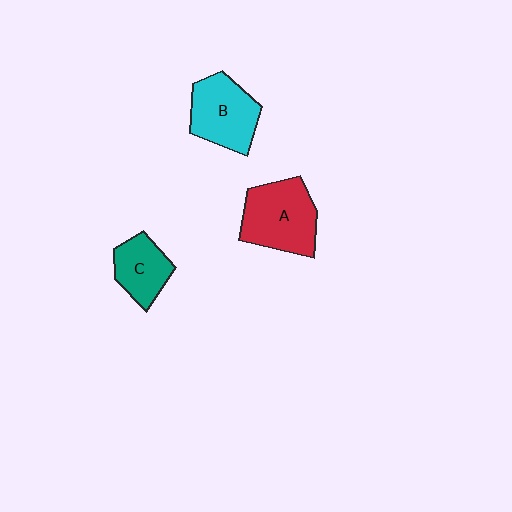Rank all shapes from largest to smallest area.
From largest to smallest: A (red), B (cyan), C (teal).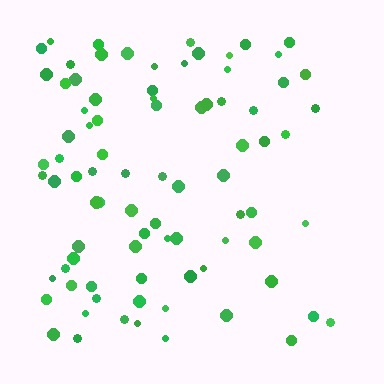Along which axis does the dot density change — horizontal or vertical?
Horizontal.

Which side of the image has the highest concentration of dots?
The left.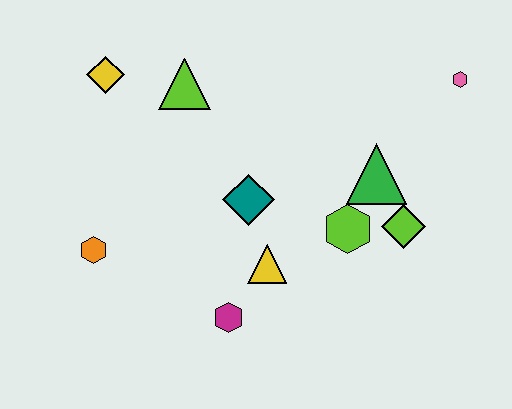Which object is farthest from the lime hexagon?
The yellow diamond is farthest from the lime hexagon.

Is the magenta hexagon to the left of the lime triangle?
No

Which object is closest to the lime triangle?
The yellow diamond is closest to the lime triangle.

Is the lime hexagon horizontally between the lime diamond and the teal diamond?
Yes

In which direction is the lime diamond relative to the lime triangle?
The lime diamond is to the right of the lime triangle.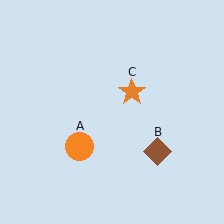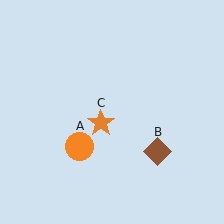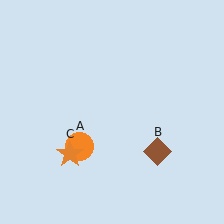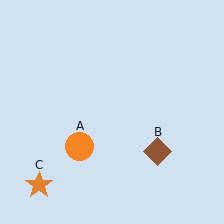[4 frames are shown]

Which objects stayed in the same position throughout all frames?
Orange circle (object A) and brown diamond (object B) remained stationary.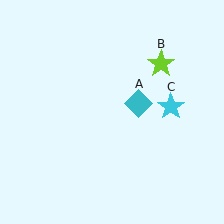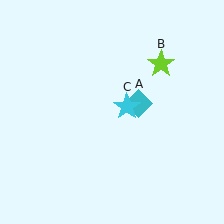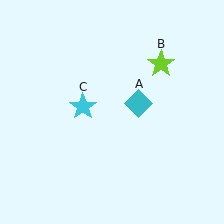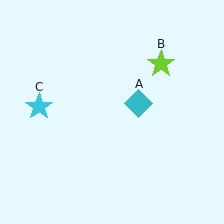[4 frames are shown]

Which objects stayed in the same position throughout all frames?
Cyan diamond (object A) and lime star (object B) remained stationary.